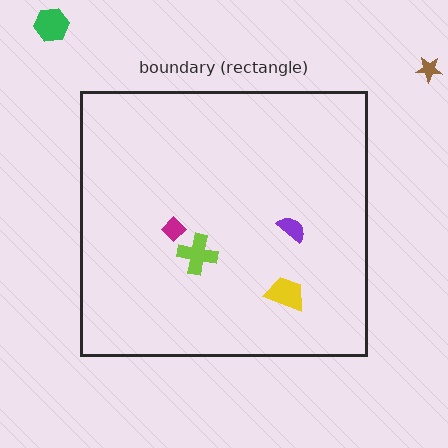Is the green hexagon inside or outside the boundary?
Outside.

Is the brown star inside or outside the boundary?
Outside.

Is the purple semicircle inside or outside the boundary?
Inside.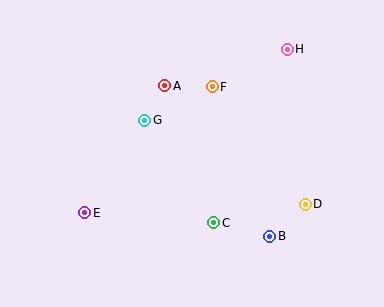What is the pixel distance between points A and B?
The distance between A and B is 184 pixels.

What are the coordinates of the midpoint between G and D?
The midpoint between G and D is at (225, 162).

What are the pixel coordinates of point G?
Point G is at (145, 120).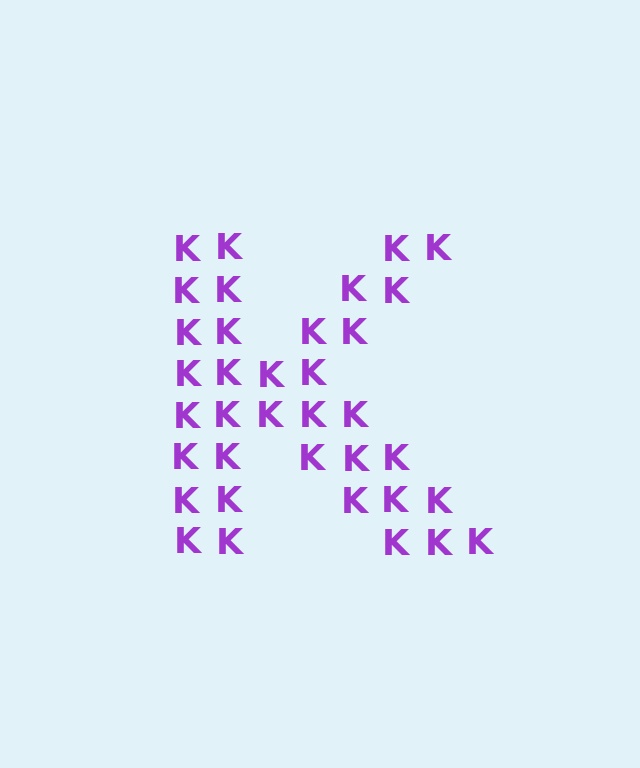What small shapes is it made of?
It is made of small letter K's.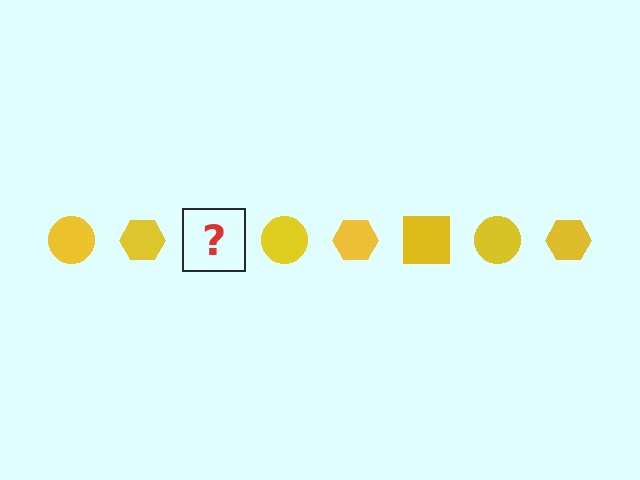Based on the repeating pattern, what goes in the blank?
The blank should be a yellow square.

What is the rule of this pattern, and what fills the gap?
The rule is that the pattern cycles through circle, hexagon, square shapes in yellow. The gap should be filled with a yellow square.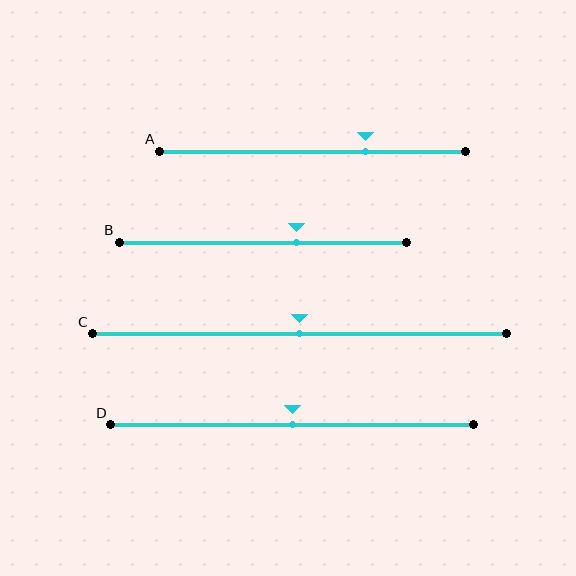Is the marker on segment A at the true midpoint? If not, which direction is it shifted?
No, the marker on segment A is shifted to the right by about 17% of the segment length.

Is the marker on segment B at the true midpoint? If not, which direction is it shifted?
No, the marker on segment B is shifted to the right by about 12% of the segment length.